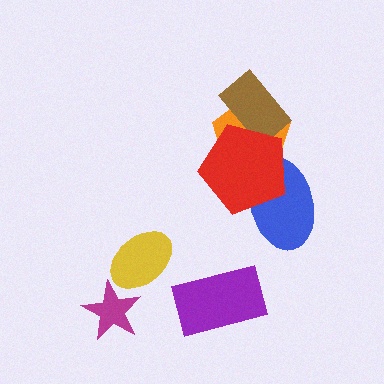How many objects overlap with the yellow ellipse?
1 object overlaps with the yellow ellipse.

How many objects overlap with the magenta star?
1 object overlaps with the magenta star.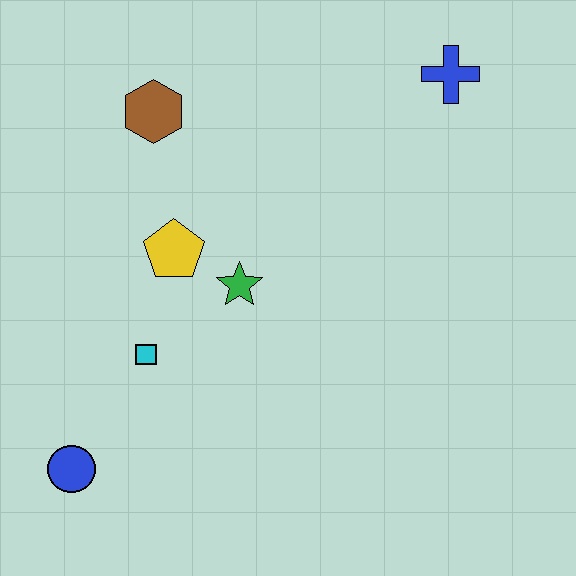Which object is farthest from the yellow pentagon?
The blue cross is farthest from the yellow pentagon.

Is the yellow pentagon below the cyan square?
No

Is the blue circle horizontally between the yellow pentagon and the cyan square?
No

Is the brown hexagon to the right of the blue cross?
No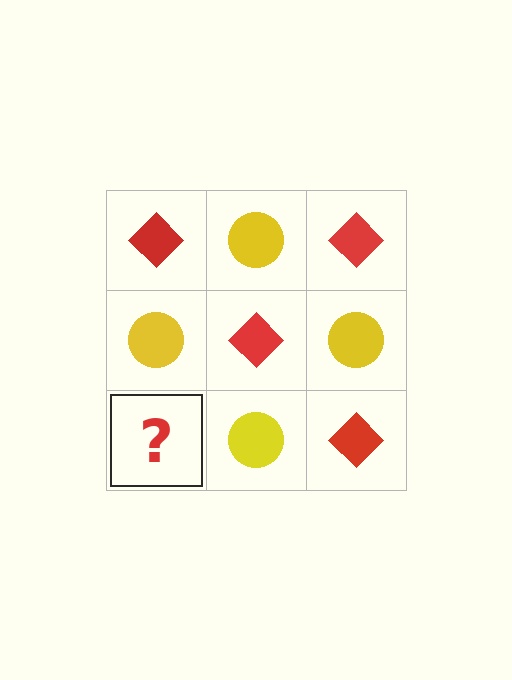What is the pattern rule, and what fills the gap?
The rule is that it alternates red diamond and yellow circle in a checkerboard pattern. The gap should be filled with a red diamond.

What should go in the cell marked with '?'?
The missing cell should contain a red diamond.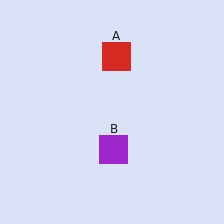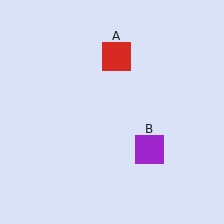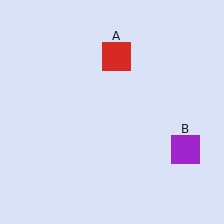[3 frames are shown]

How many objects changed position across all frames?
1 object changed position: purple square (object B).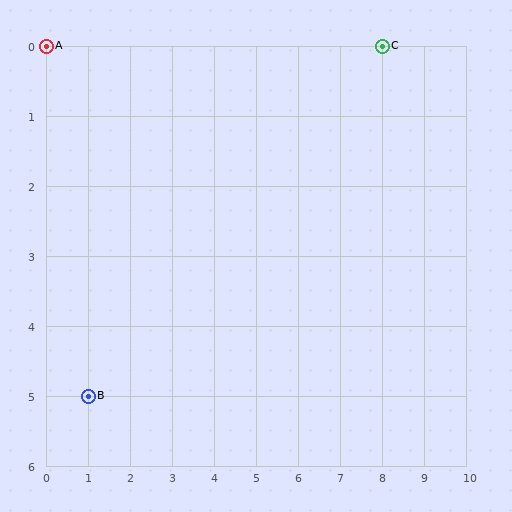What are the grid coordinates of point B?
Point B is at grid coordinates (1, 5).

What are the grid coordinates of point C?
Point C is at grid coordinates (8, 0).